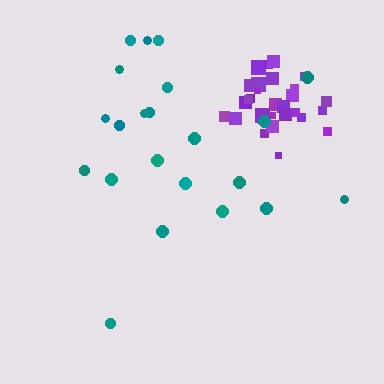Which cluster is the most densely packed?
Purple.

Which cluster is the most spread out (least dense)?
Teal.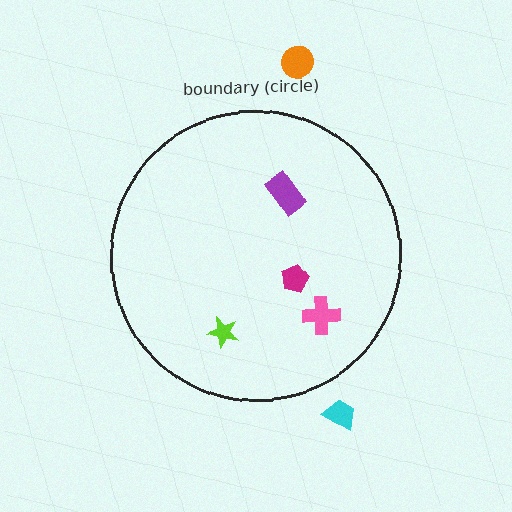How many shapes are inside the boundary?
4 inside, 2 outside.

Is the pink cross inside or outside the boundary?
Inside.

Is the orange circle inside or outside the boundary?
Outside.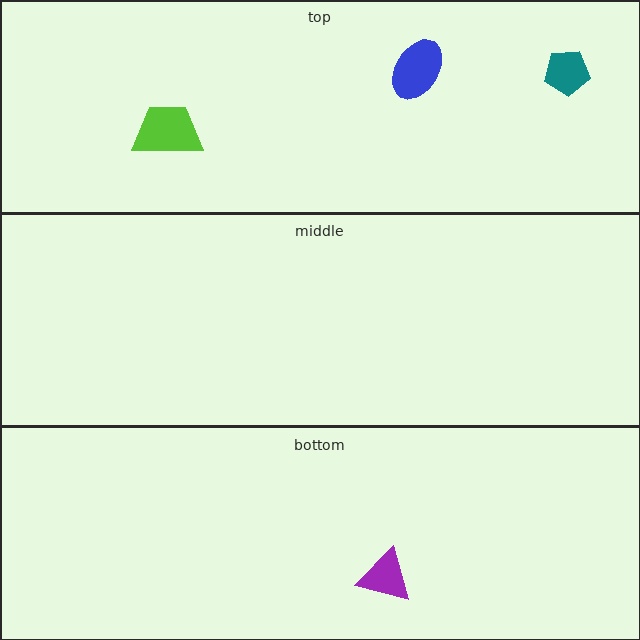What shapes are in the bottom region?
The purple triangle.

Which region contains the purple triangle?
The bottom region.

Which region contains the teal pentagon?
The top region.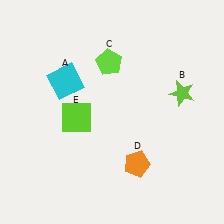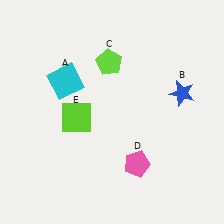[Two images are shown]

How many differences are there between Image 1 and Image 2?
There are 2 differences between the two images.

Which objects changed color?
B changed from lime to blue. D changed from orange to pink.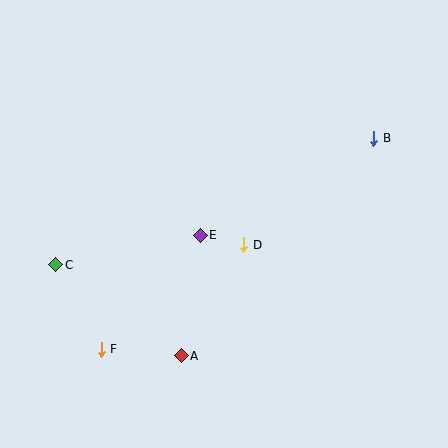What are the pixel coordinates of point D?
Point D is at (244, 245).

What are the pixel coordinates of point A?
Point A is at (181, 356).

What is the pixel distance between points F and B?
The distance between F and B is 345 pixels.